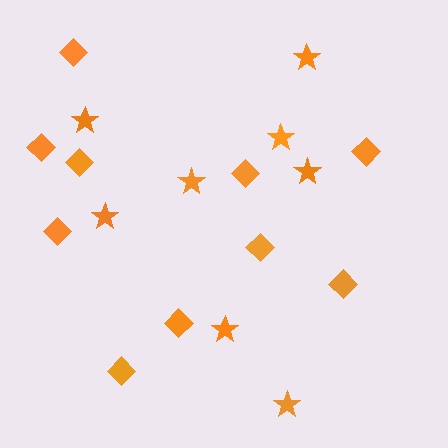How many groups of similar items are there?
There are 2 groups: one group of diamonds (10) and one group of stars (8).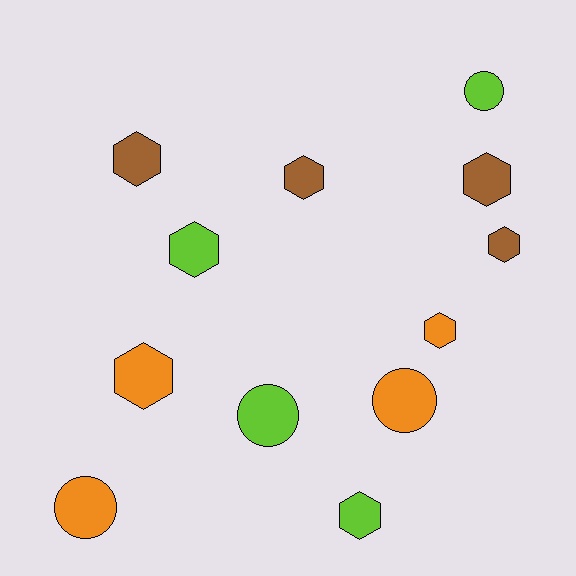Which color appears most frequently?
Orange, with 4 objects.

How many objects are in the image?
There are 12 objects.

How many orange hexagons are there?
There are 2 orange hexagons.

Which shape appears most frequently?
Hexagon, with 8 objects.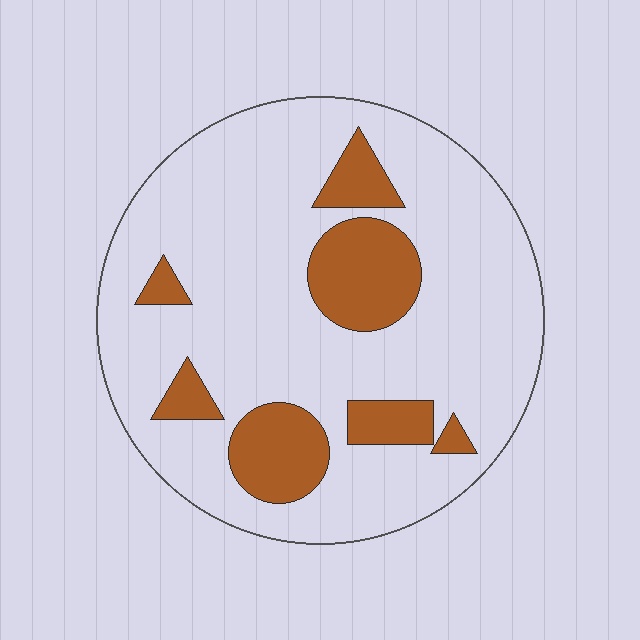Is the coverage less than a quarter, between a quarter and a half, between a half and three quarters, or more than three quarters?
Less than a quarter.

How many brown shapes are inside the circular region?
7.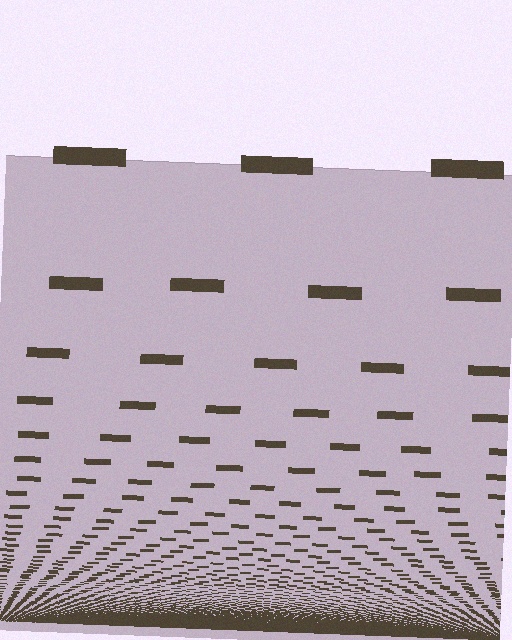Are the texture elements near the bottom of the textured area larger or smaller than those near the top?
Smaller. The gradient is inverted — elements near the bottom are smaller and denser.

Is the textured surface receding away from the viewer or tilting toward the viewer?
The surface appears to tilt toward the viewer. Texture elements get larger and sparser toward the top.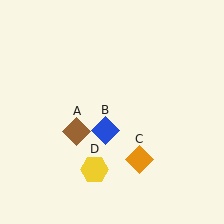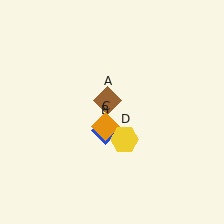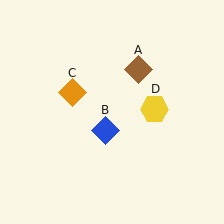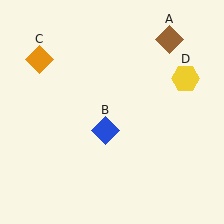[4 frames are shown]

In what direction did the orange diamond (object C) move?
The orange diamond (object C) moved up and to the left.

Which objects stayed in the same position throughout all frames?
Blue diamond (object B) remained stationary.